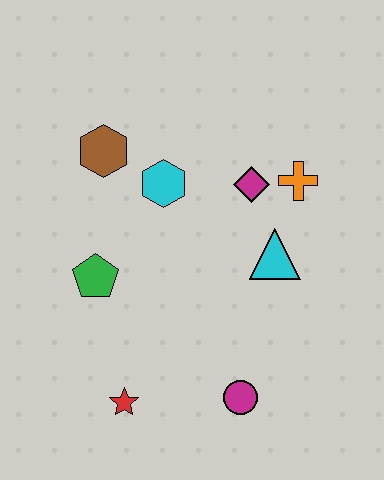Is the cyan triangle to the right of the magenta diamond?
Yes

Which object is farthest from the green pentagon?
The orange cross is farthest from the green pentagon.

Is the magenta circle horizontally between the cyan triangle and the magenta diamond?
No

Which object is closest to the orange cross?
The magenta diamond is closest to the orange cross.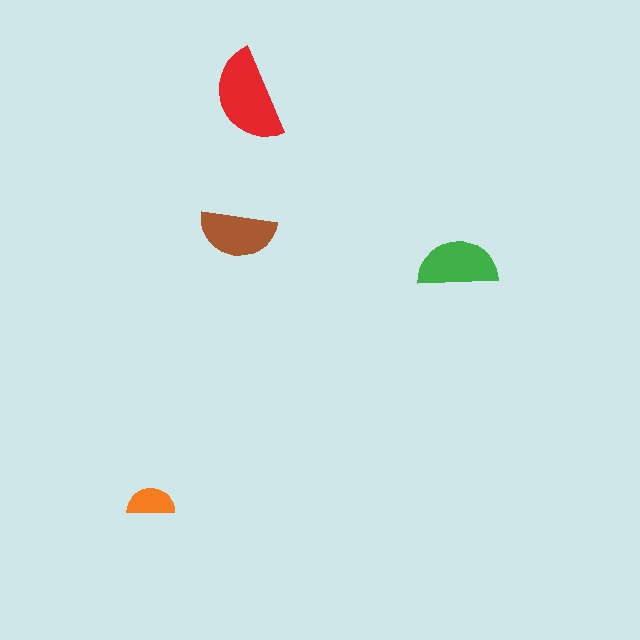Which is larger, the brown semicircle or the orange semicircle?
The brown one.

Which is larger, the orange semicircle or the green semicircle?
The green one.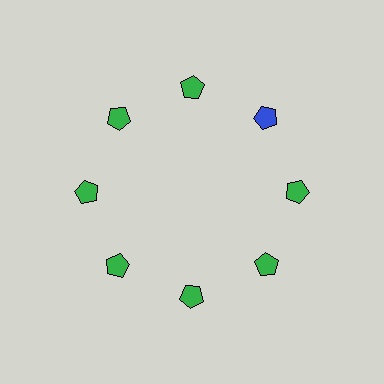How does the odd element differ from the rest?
It has a different color: blue instead of green.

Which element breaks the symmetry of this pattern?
The blue pentagon at roughly the 2 o'clock position breaks the symmetry. All other shapes are green pentagons.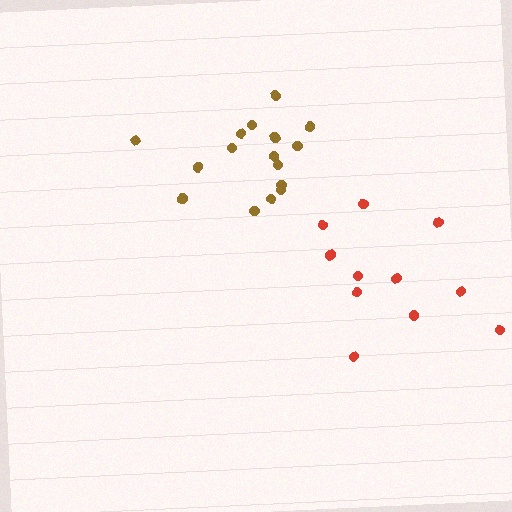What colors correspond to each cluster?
The clusters are colored: brown, red.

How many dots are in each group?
Group 1: 16 dots, Group 2: 11 dots (27 total).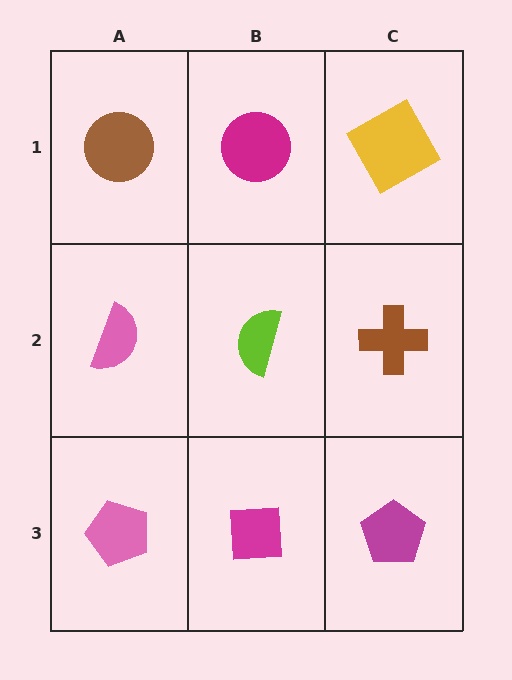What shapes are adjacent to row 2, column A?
A brown circle (row 1, column A), a pink pentagon (row 3, column A), a lime semicircle (row 2, column B).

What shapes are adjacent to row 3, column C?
A brown cross (row 2, column C), a magenta square (row 3, column B).